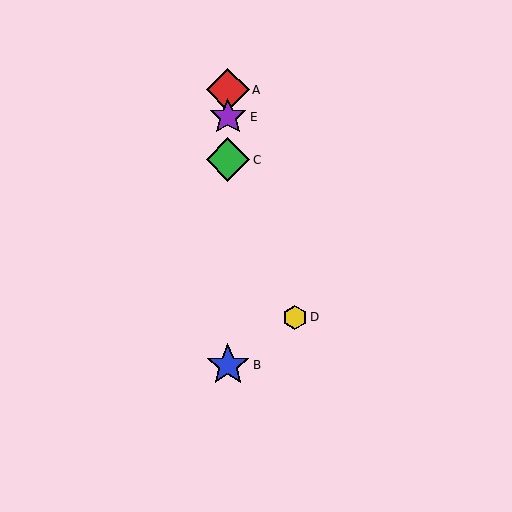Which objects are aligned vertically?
Objects A, B, C, E are aligned vertically.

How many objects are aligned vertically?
4 objects (A, B, C, E) are aligned vertically.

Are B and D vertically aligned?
No, B is at x≈228 and D is at x≈295.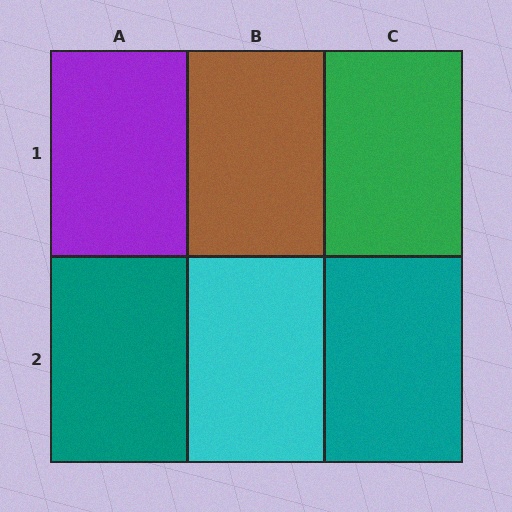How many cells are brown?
1 cell is brown.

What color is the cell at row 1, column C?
Green.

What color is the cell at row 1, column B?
Brown.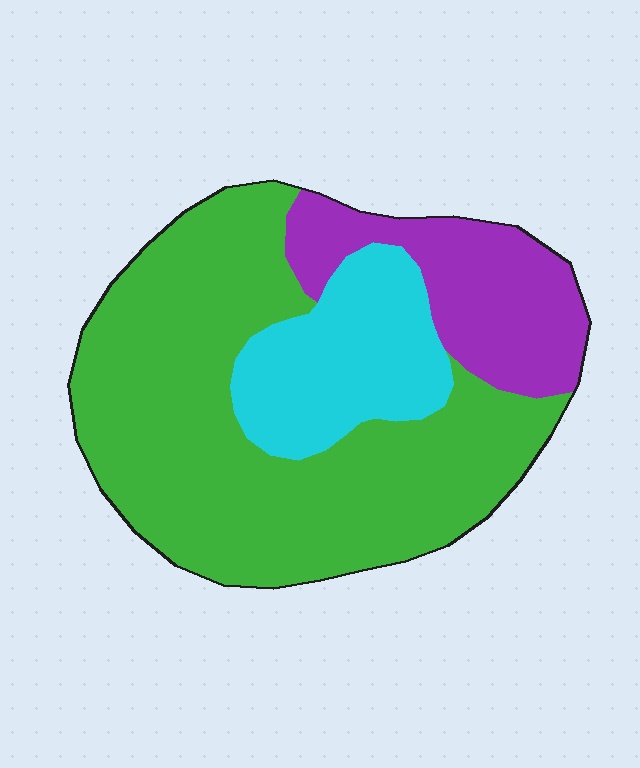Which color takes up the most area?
Green, at roughly 60%.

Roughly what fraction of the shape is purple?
Purple covers about 20% of the shape.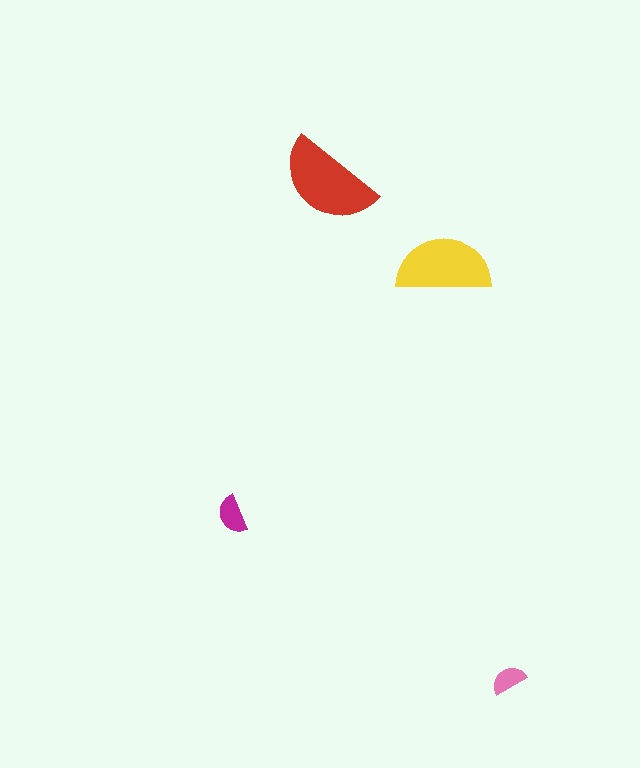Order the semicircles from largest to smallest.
the red one, the yellow one, the magenta one, the pink one.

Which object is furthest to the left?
The magenta semicircle is leftmost.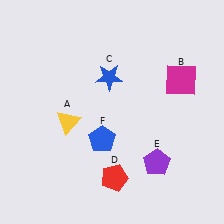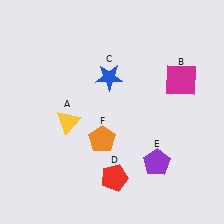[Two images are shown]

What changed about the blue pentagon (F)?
In Image 1, F is blue. In Image 2, it changed to orange.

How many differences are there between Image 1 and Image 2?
There is 1 difference between the two images.